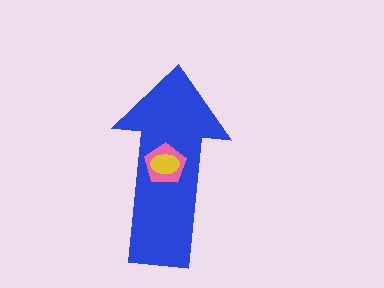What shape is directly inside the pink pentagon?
The yellow ellipse.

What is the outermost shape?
The blue arrow.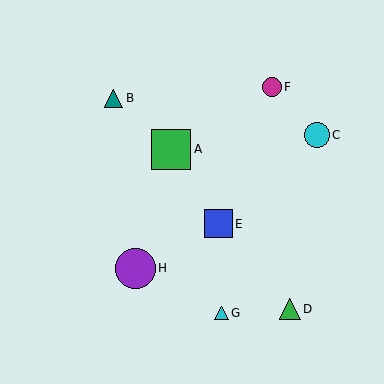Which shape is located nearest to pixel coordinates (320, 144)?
The cyan circle (labeled C) at (317, 135) is nearest to that location.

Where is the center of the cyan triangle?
The center of the cyan triangle is at (221, 313).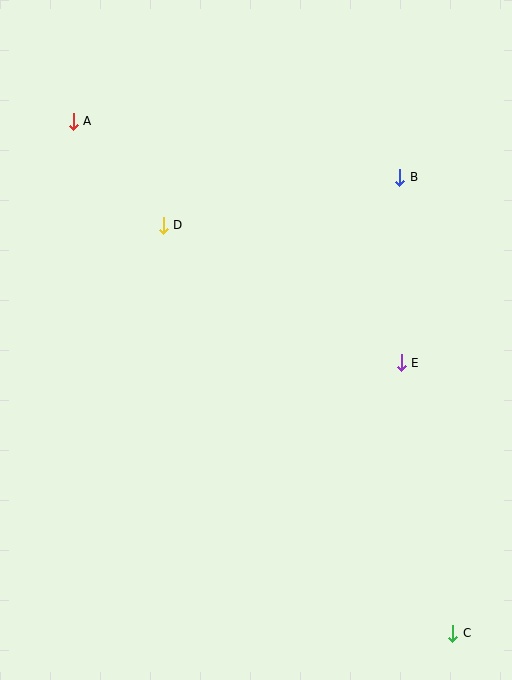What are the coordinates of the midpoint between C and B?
The midpoint between C and B is at (426, 405).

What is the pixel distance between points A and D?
The distance between A and D is 138 pixels.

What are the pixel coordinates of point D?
Point D is at (163, 225).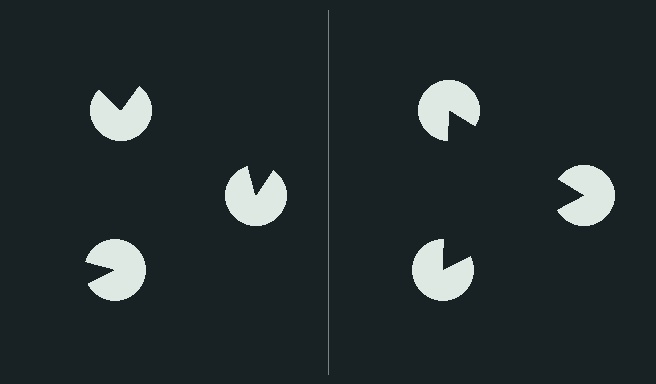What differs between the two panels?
The pac-man discs are positioned identically on both sides; only the wedge orientations differ. On the right they align to a triangle; on the left they are misaligned.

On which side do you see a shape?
An illusory triangle appears on the right side. On the left side the wedge cuts are rotated, so no coherent shape forms.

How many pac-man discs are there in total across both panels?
6 — 3 on each side.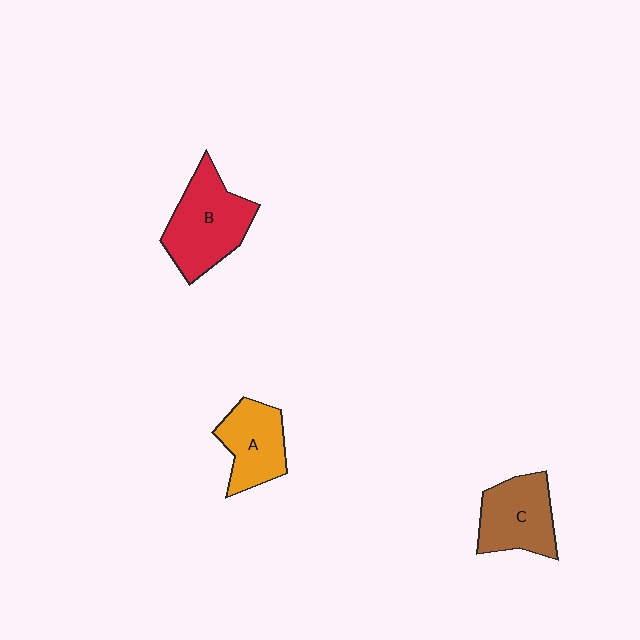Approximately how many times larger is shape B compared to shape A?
Approximately 1.4 times.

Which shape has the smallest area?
Shape A (orange).